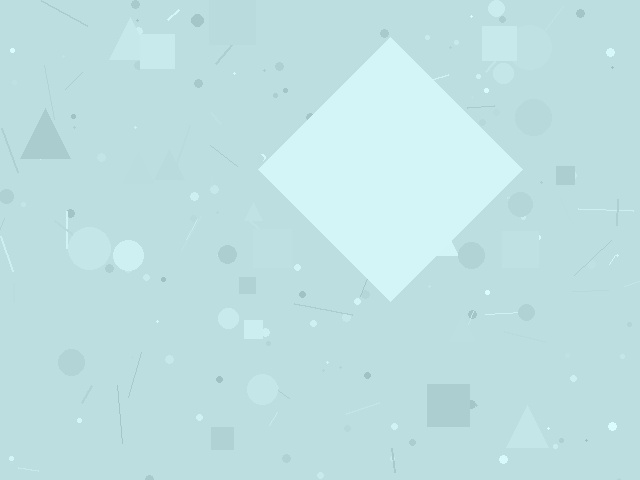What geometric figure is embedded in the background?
A diamond is embedded in the background.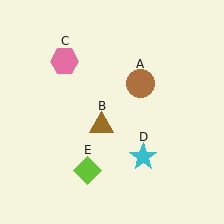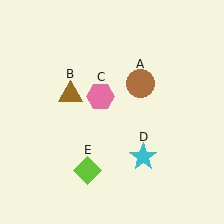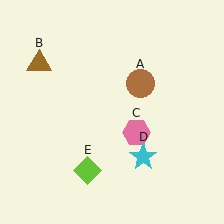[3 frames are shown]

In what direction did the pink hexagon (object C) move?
The pink hexagon (object C) moved down and to the right.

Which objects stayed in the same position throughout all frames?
Brown circle (object A) and cyan star (object D) and lime diamond (object E) remained stationary.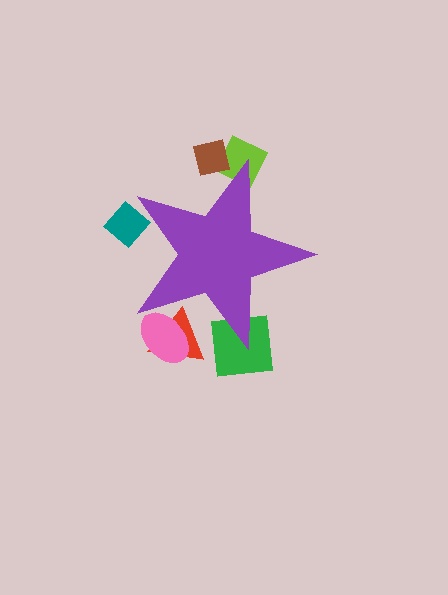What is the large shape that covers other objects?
A purple star.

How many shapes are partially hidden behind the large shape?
6 shapes are partially hidden.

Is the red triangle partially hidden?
Yes, the red triangle is partially hidden behind the purple star.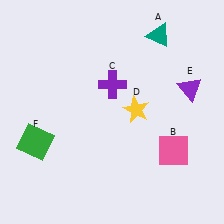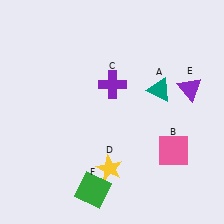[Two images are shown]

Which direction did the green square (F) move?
The green square (F) moved right.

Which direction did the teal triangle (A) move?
The teal triangle (A) moved down.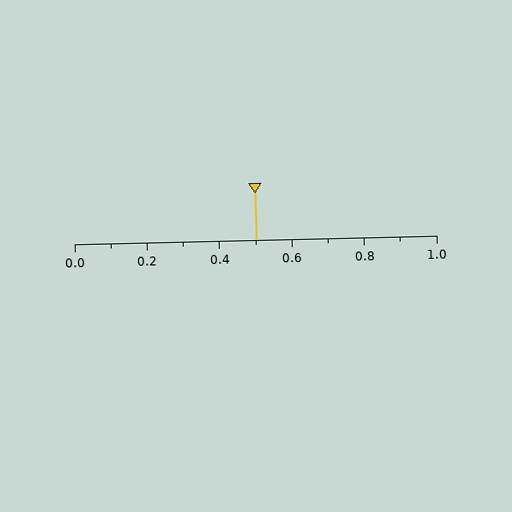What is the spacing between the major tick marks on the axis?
The major ticks are spaced 0.2 apart.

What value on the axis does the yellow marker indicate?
The marker indicates approximately 0.5.